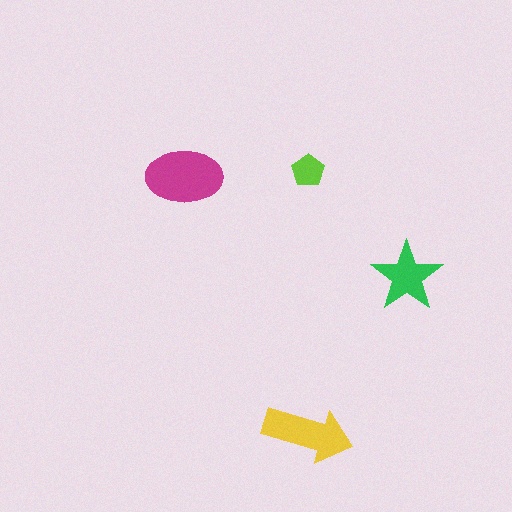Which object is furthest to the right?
The green star is rightmost.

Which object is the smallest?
The lime pentagon.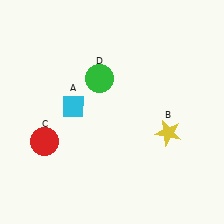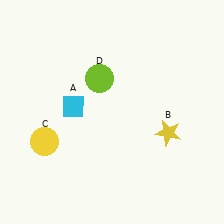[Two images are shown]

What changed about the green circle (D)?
In Image 1, D is green. In Image 2, it changed to lime.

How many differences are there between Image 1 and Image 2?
There are 2 differences between the two images.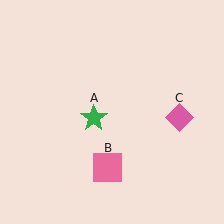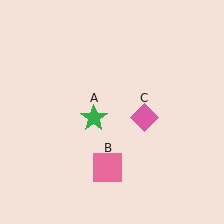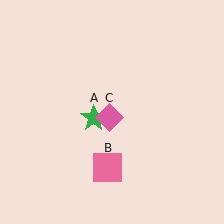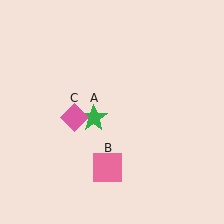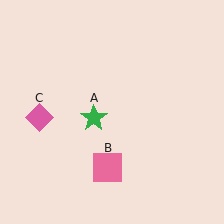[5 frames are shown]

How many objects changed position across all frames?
1 object changed position: pink diamond (object C).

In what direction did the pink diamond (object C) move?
The pink diamond (object C) moved left.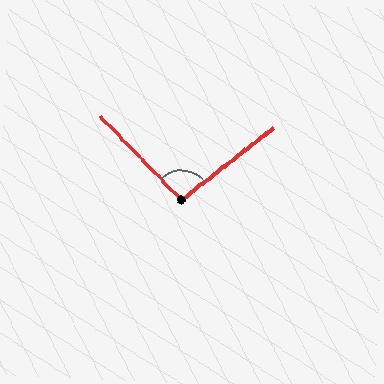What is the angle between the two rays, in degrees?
Approximately 96 degrees.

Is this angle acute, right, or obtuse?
It is obtuse.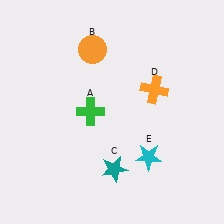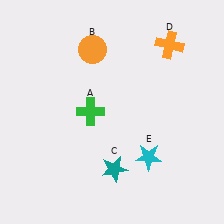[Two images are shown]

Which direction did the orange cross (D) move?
The orange cross (D) moved up.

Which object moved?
The orange cross (D) moved up.